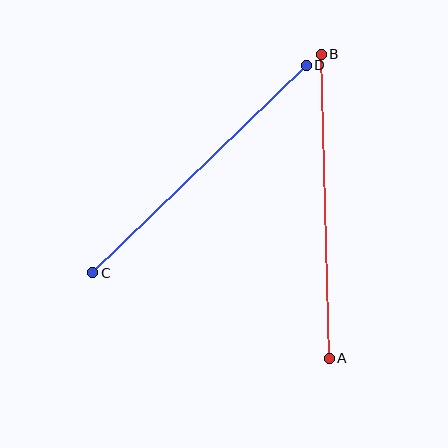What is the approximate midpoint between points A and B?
The midpoint is at approximately (325, 206) pixels.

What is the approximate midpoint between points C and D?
The midpoint is at approximately (200, 169) pixels.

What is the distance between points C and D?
The distance is approximately 298 pixels.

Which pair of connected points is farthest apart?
Points A and B are farthest apart.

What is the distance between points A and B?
The distance is approximately 305 pixels.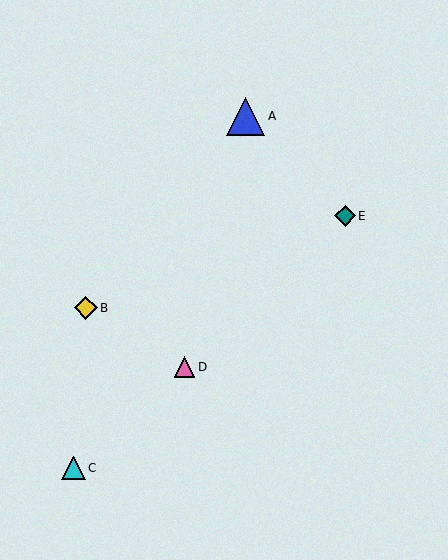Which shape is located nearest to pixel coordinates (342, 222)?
The teal diamond (labeled E) at (345, 216) is nearest to that location.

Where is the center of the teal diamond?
The center of the teal diamond is at (345, 216).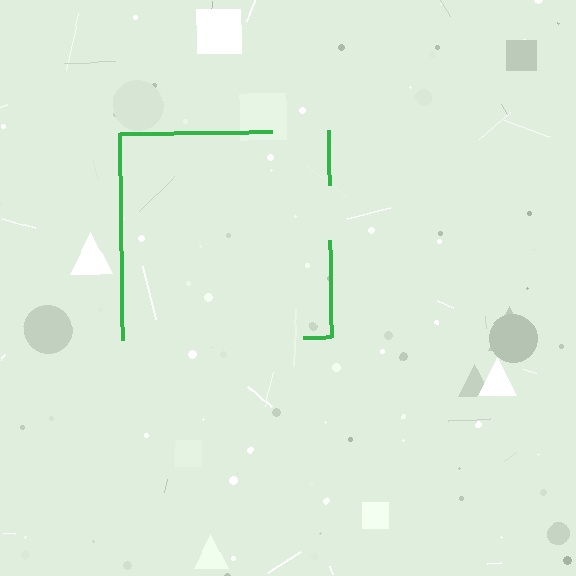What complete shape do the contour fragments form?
The contour fragments form a square.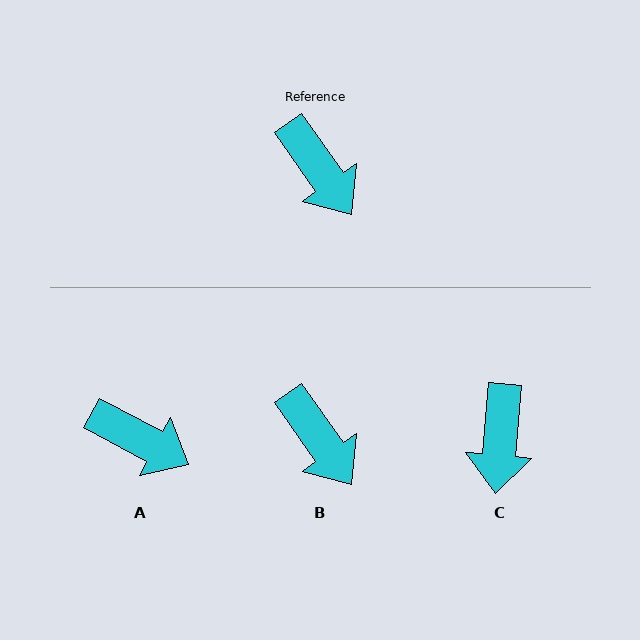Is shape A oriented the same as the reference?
No, it is off by about 27 degrees.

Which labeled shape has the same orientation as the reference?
B.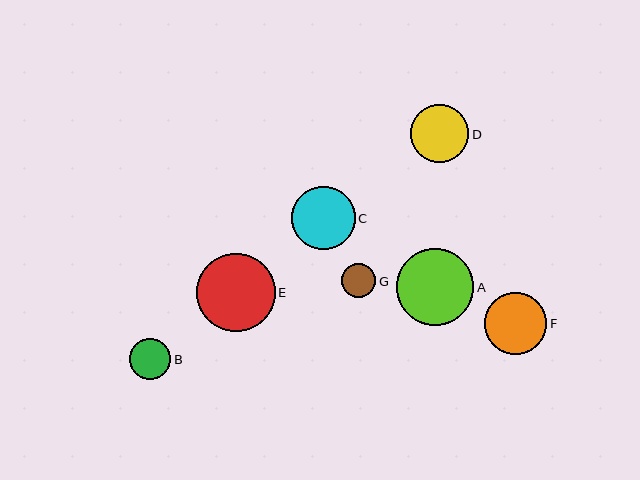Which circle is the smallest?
Circle G is the smallest with a size of approximately 34 pixels.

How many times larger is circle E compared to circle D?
Circle E is approximately 1.4 times the size of circle D.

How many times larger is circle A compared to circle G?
Circle A is approximately 2.3 times the size of circle G.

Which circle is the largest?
Circle E is the largest with a size of approximately 78 pixels.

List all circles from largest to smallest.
From largest to smallest: E, A, C, F, D, B, G.